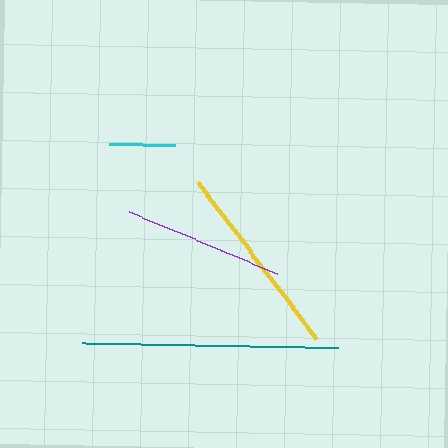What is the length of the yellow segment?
The yellow segment is approximately 197 pixels long.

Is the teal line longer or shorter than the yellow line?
The teal line is longer than the yellow line.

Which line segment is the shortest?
The cyan line is the shortest at approximately 66 pixels.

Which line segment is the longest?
The teal line is the longest at approximately 256 pixels.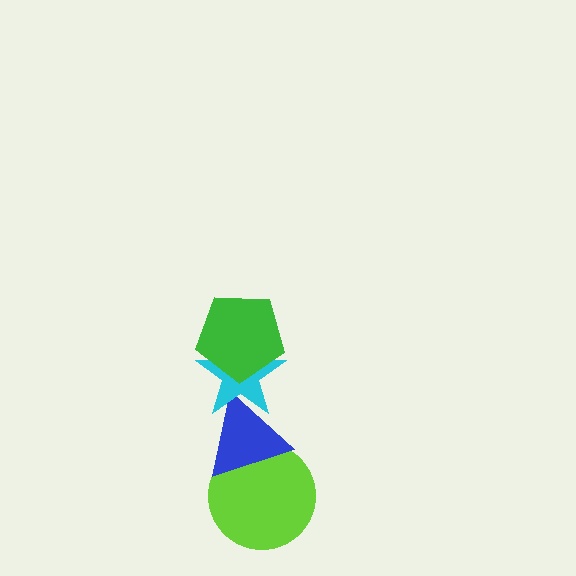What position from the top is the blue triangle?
The blue triangle is 3rd from the top.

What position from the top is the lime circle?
The lime circle is 4th from the top.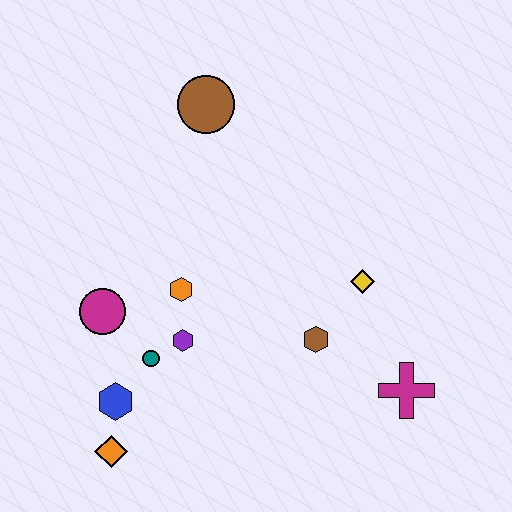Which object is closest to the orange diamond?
The blue hexagon is closest to the orange diamond.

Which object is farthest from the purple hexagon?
The brown circle is farthest from the purple hexagon.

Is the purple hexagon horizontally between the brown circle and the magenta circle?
Yes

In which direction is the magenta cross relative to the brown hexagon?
The magenta cross is to the right of the brown hexagon.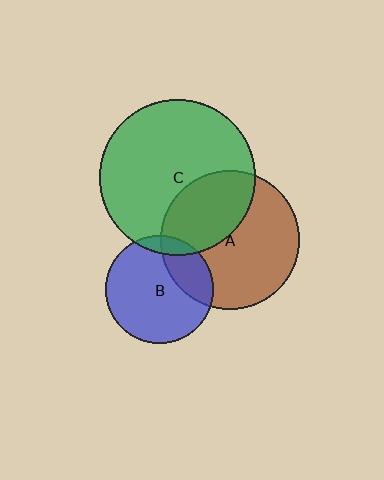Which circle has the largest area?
Circle C (green).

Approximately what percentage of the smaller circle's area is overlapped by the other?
Approximately 10%.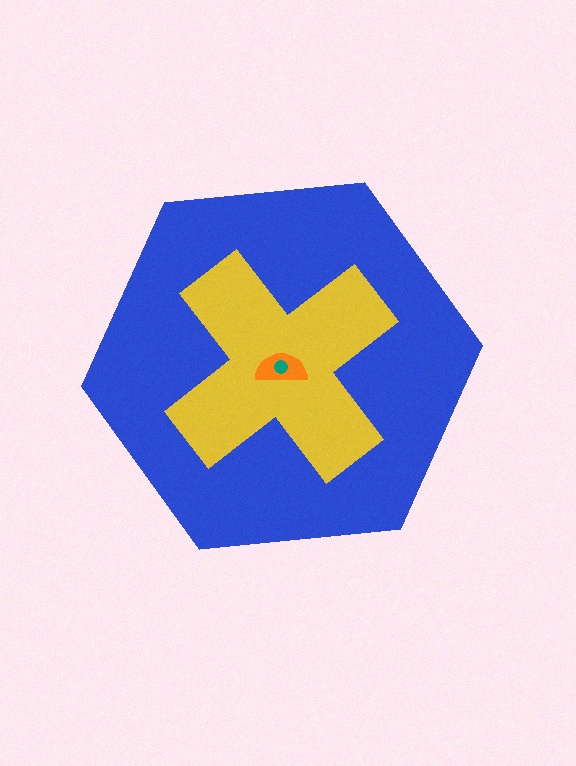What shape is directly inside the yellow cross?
The orange semicircle.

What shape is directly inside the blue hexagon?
The yellow cross.